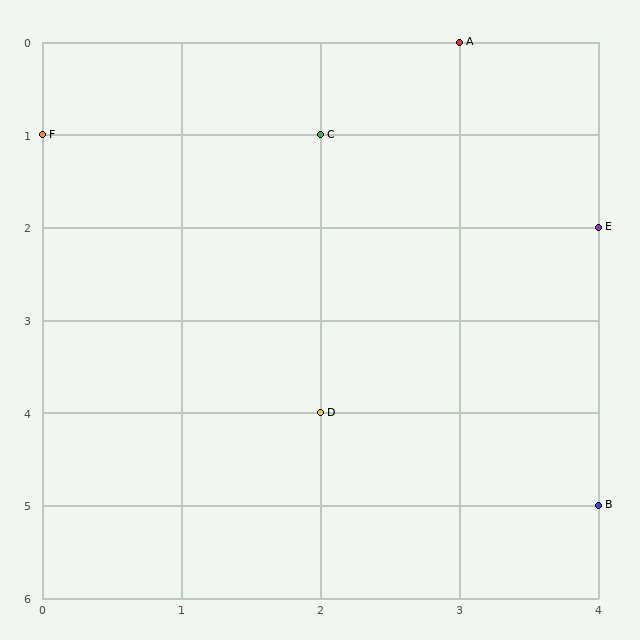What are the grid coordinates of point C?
Point C is at grid coordinates (2, 1).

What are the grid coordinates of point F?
Point F is at grid coordinates (0, 1).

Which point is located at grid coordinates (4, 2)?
Point E is at (4, 2).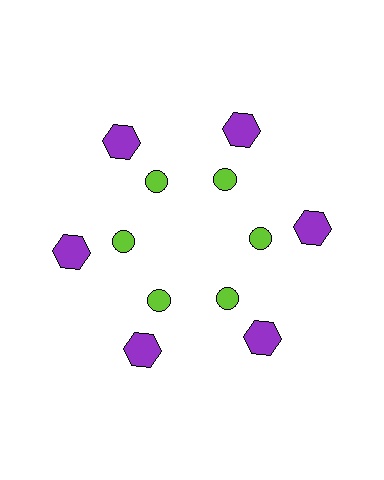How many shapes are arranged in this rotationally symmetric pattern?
There are 12 shapes, arranged in 6 groups of 2.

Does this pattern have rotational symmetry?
Yes, this pattern has 6-fold rotational symmetry. It looks the same after rotating 60 degrees around the center.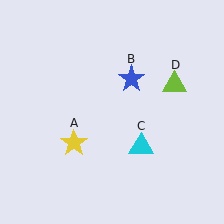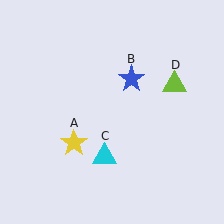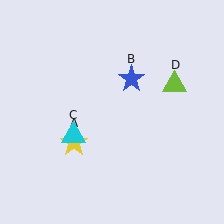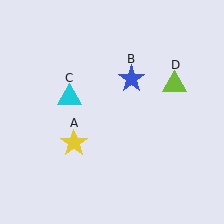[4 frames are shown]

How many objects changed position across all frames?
1 object changed position: cyan triangle (object C).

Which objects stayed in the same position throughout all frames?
Yellow star (object A) and blue star (object B) and lime triangle (object D) remained stationary.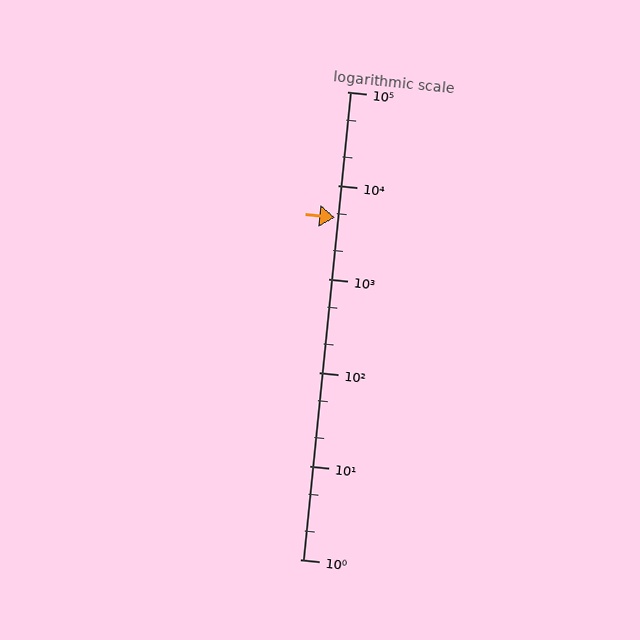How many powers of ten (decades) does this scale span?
The scale spans 5 decades, from 1 to 100000.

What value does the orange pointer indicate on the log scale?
The pointer indicates approximately 4500.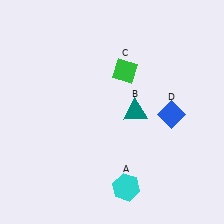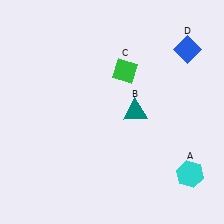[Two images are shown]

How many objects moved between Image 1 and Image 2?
2 objects moved between the two images.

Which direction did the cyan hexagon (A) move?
The cyan hexagon (A) moved right.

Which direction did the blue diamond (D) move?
The blue diamond (D) moved up.